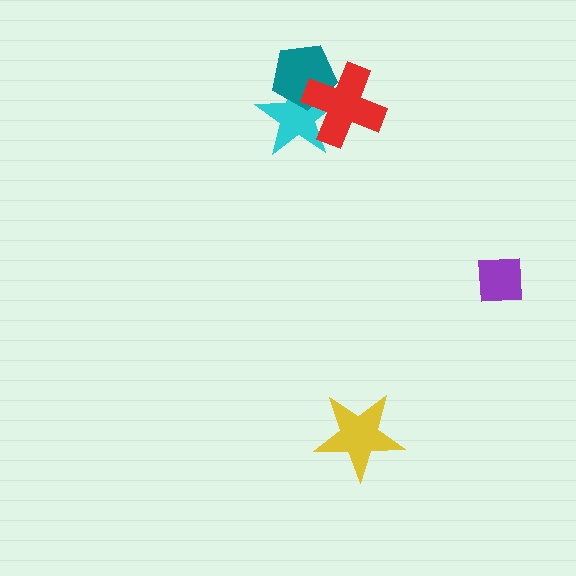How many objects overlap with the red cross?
2 objects overlap with the red cross.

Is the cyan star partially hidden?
Yes, it is partially covered by another shape.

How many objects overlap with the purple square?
0 objects overlap with the purple square.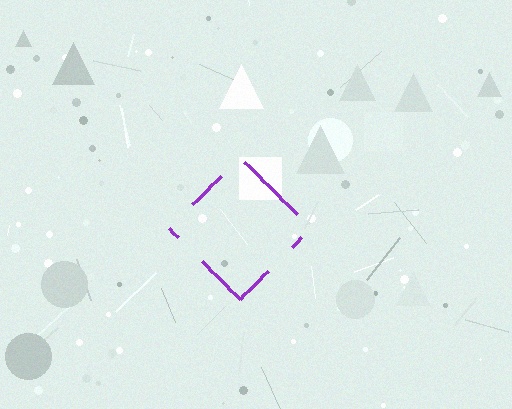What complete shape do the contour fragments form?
The contour fragments form a diamond.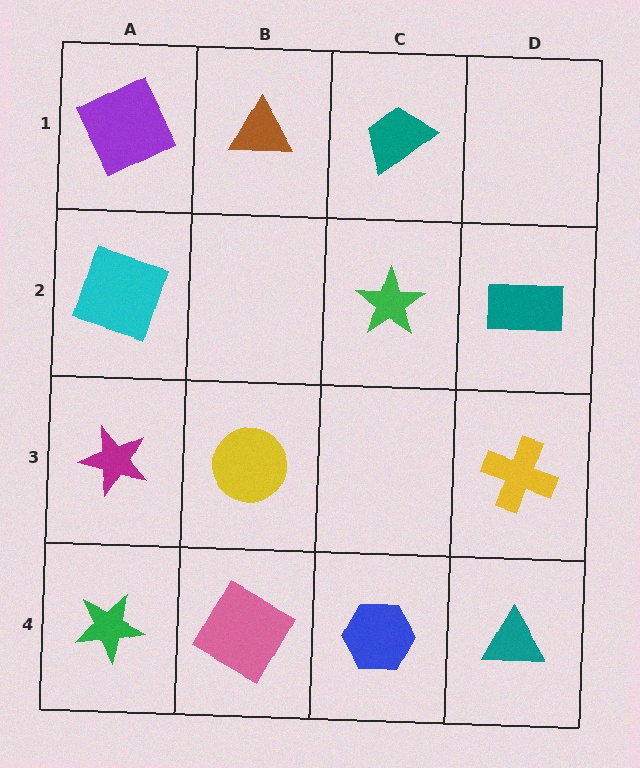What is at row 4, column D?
A teal triangle.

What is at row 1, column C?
A teal trapezoid.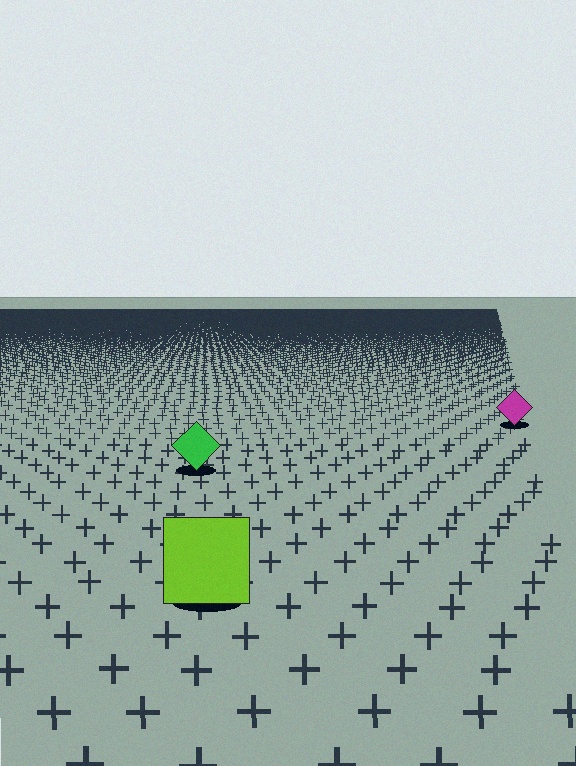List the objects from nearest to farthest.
From nearest to farthest: the lime square, the green diamond, the magenta diamond.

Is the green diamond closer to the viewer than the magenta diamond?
Yes. The green diamond is closer — you can tell from the texture gradient: the ground texture is coarser near it.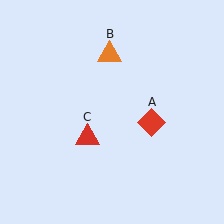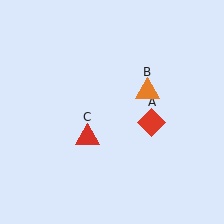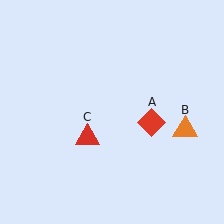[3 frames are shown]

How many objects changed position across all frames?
1 object changed position: orange triangle (object B).